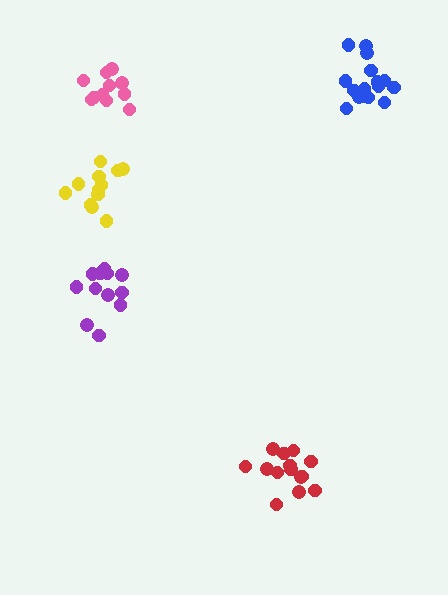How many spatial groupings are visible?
There are 5 spatial groupings.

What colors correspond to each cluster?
The clusters are colored: yellow, blue, purple, red, pink.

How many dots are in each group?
Group 1: 12 dots, Group 2: 16 dots, Group 3: 12 dots, Group 4: 14 dots, Group 5: 11 dots (65 total).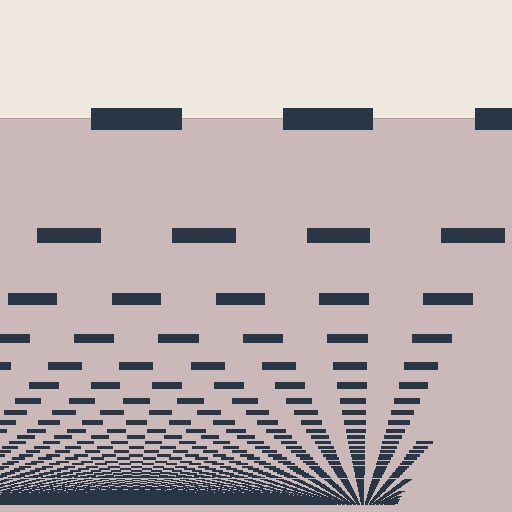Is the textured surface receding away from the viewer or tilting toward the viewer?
The surface appears to tilt toward the viewer. Texture elements get larger and sparser toward the top.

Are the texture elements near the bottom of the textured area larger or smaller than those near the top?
Smaller. The gradient is inverted — elements near the bottom are smaller and denser.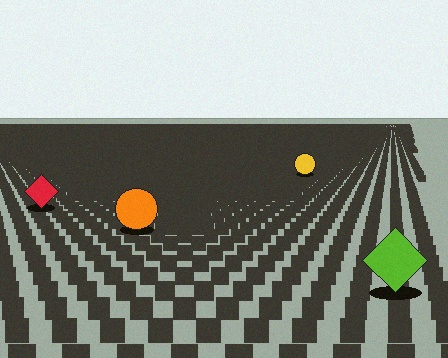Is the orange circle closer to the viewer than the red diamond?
Yes. The orange circle is closer — you can tell from the texture gradient: the ground texture is coarser near it.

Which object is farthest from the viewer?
The yellow circle is farthest from the viewer. It appears smaller and the ground texture around it is denser.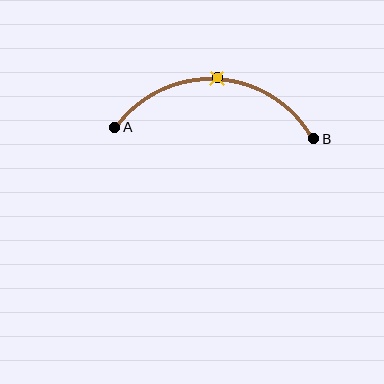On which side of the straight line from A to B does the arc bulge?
The arc bulges above the straight line connecting A and B.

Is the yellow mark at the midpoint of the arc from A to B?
Yes. The yellow mark lies on the arc at equal arc-length from both A and B — it is the arc midpoint.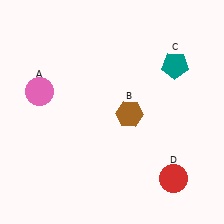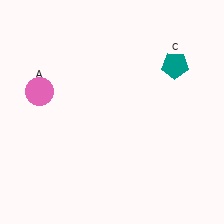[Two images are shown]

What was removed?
The red circle (D), the brown hexagon (B) were removed in Image 2.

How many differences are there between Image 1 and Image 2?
There are 2 differences between the two images.